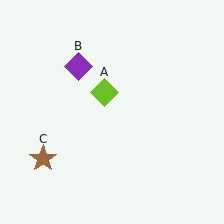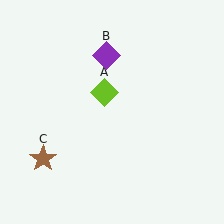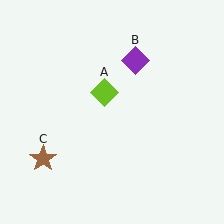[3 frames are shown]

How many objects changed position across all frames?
1 object changed position: purple diamond (object B).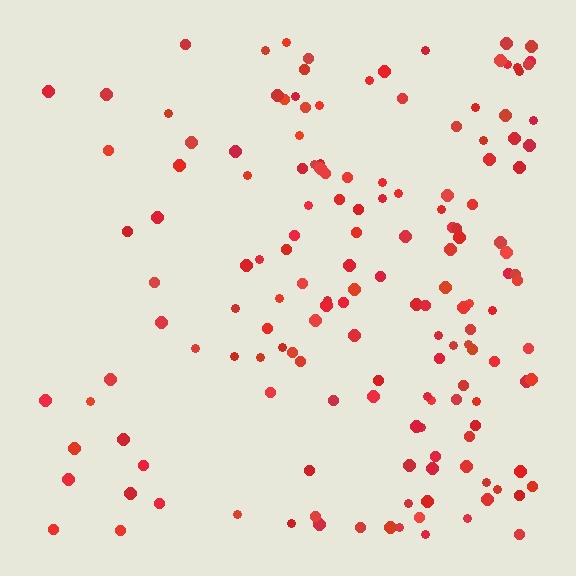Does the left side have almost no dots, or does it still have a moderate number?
Still a moderate number, just noticeably fewer than the right.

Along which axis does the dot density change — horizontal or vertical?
Horizontal.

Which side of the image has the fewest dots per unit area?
The left.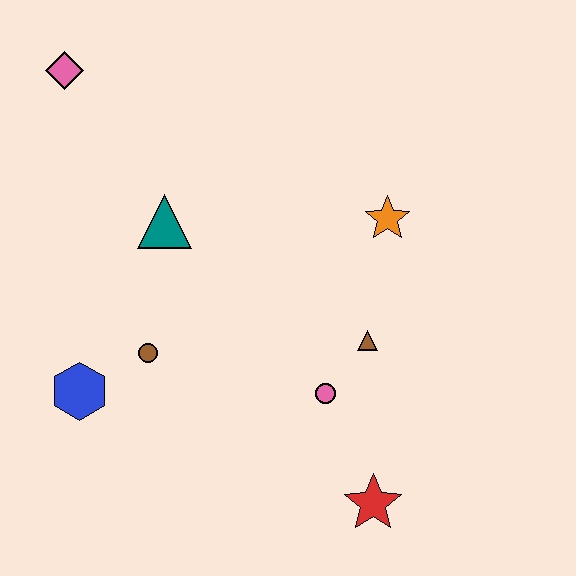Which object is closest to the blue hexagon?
The brown circle is closest to the blue hexagon.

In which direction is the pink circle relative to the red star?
The pink circle is above the red star.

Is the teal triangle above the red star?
Yes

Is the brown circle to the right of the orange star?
No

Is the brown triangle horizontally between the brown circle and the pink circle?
No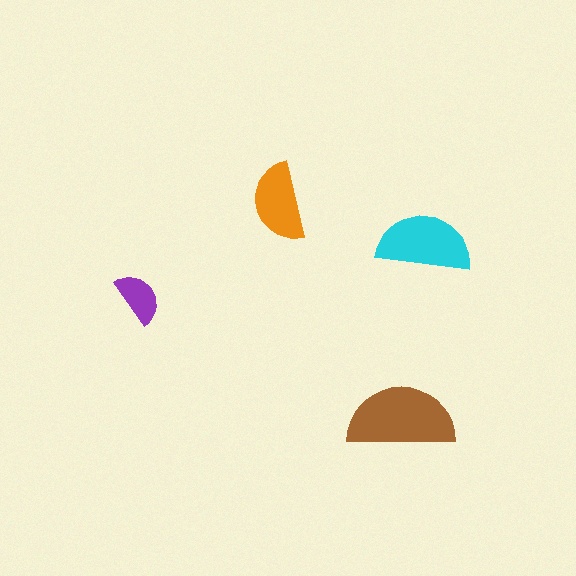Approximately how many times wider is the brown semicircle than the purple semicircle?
About 2 times wider.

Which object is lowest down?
The brown semicircle is bottommost.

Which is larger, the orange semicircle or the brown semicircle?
The brown one.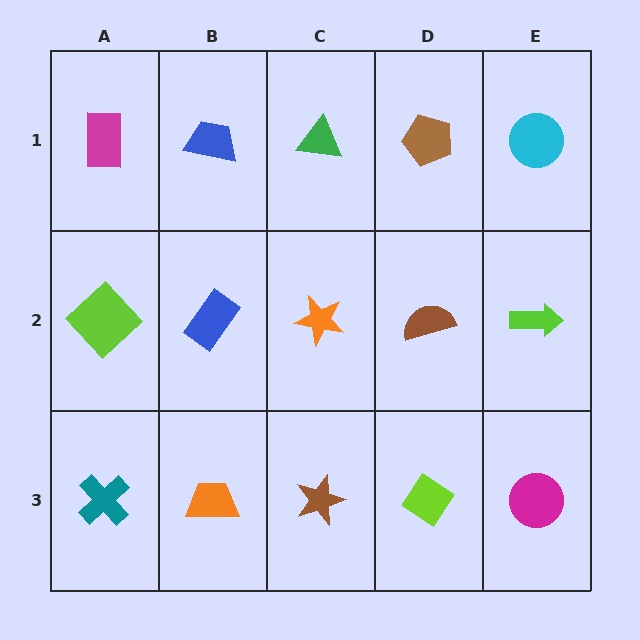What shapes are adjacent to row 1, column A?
A lime diamond (row 2, column A), a blue trapezoid (row 1, column B).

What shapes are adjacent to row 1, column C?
An orange star (row 2, column C), a blue trapezoid (row 1, column B), a brown pentagon (row 1, column D).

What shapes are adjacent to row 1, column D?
A brown semicircle (row 2, column D), a green triangle (row 1, column C), a cyan circle (row 1, column E).